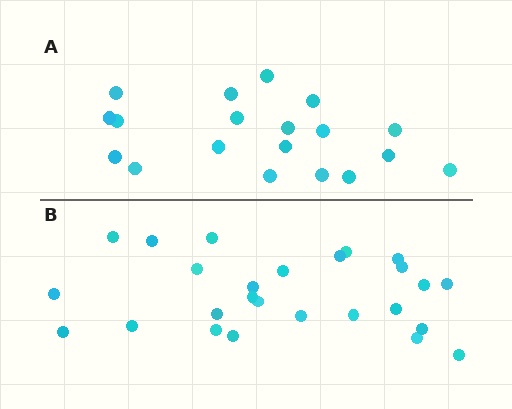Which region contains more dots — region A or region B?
Region B (the bottom region) has more dots.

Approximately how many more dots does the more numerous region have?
Region B has roughly 8 or so more dots than region A.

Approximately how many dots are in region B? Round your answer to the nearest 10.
About 30 dots. (The exact count is 26, which rounds to 30.)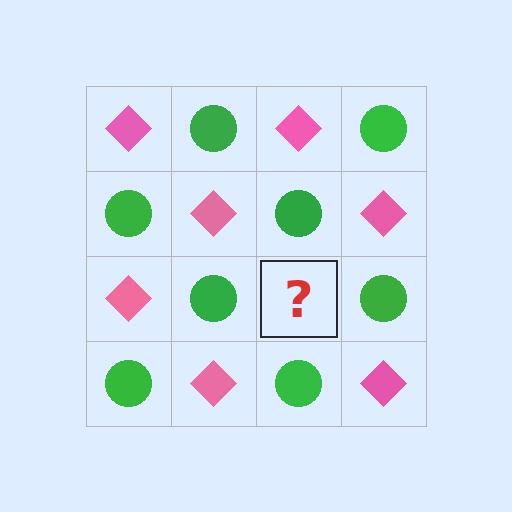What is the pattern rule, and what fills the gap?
The rule is that it alternates pink diamond and green circle in a checkerboard pattern. The gap should be filled with a pink diamond.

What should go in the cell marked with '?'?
The missing cell should contain a pink diamond.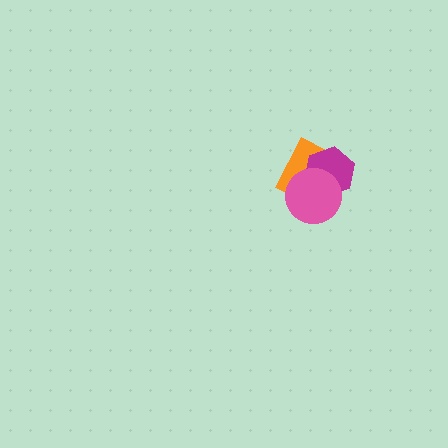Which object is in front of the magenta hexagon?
The pink circle is in front of the magenta hexagon.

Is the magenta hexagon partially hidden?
Yes, it is partially covered by another shape.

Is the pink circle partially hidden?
No, no other shape covers it.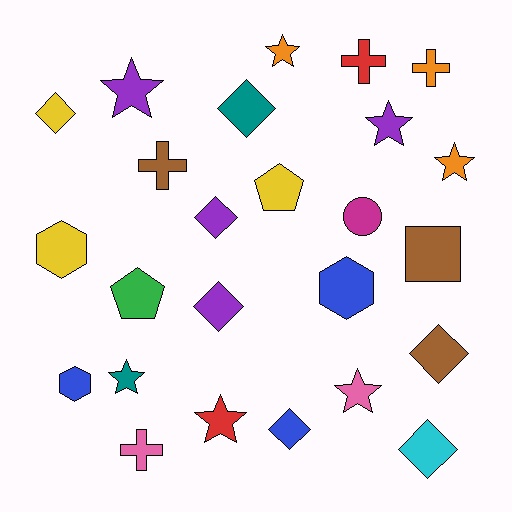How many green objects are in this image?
There is 1 green object.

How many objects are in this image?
There are 25 objects.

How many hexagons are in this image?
There are 3 hexagons.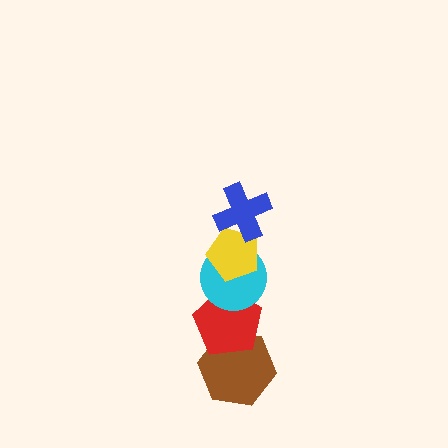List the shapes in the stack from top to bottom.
From top to bottom: the blue cross, the yellow pentagon, the cyan circle, the red pentagon, the brown hexagon.